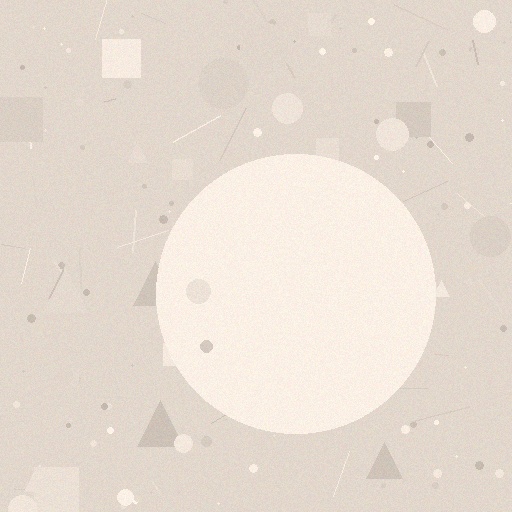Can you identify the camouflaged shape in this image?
The camouflaged shape is a circle.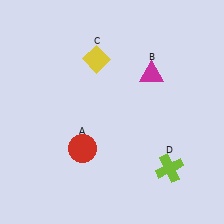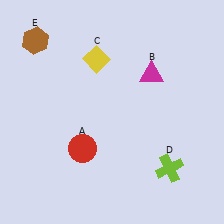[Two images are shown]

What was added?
A brown hexagon (E) was added in Image 2.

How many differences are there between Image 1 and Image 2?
There is 1 difference between the two images.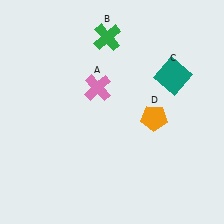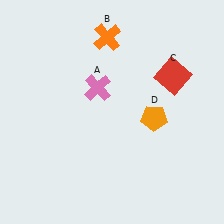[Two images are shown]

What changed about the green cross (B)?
In Image 1, B is green. In Image 2, it changed to orange.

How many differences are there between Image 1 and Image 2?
There are 2 differences between the two images.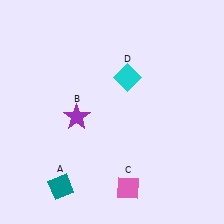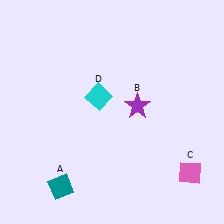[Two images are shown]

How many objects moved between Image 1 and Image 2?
3 objects moved between the two images.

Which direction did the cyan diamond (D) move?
The cyan diamond (D) moved left.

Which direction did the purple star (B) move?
The purple star (B) moved right.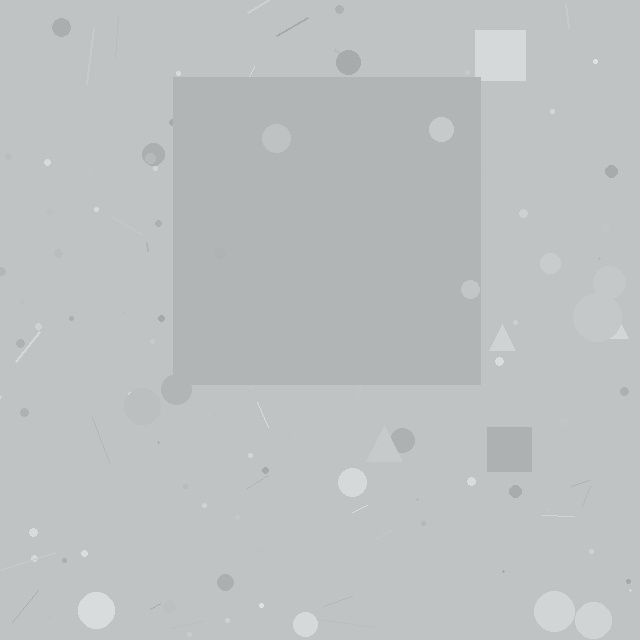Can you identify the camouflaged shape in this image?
The camouflaged shape is a square.